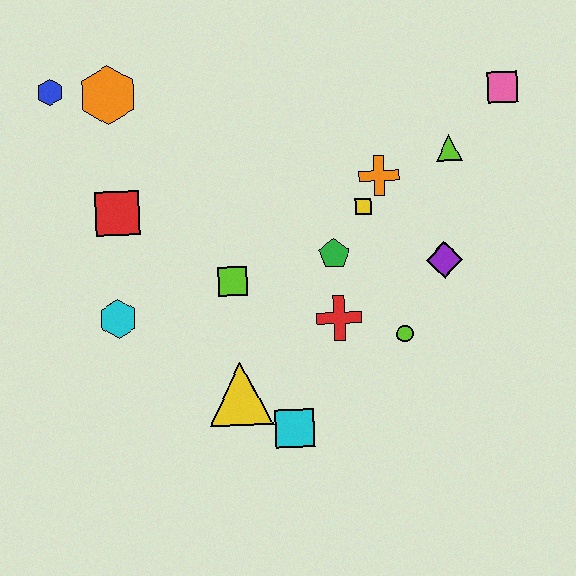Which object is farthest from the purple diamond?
The blue hexagon is farthest from the purple diamond.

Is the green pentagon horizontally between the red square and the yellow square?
Yes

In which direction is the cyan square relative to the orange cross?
The cyan square is below the orange cross.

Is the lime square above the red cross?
Yes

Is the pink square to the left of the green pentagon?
No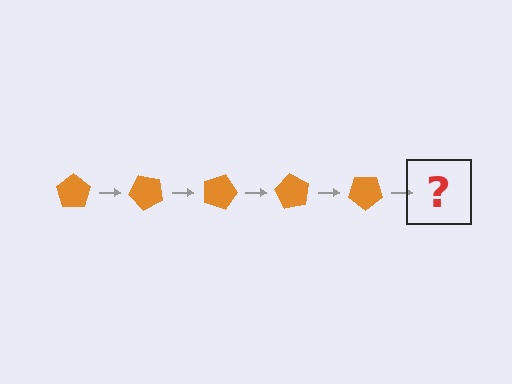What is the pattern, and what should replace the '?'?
The pattern is that the pentagon rotates 45 degrees each step. The '?' should be an orange pentagon rotated 225 degrees.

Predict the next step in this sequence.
The next step is an orange pentagon rotated 225 degrees.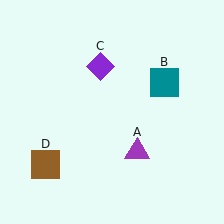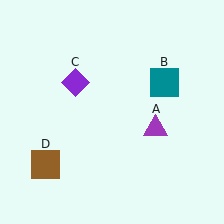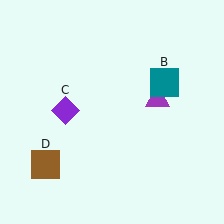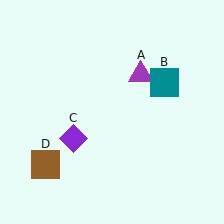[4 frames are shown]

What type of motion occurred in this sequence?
The purple triangle (object A), purple diamond (object C) rotated counterclockwise around the center of the scene.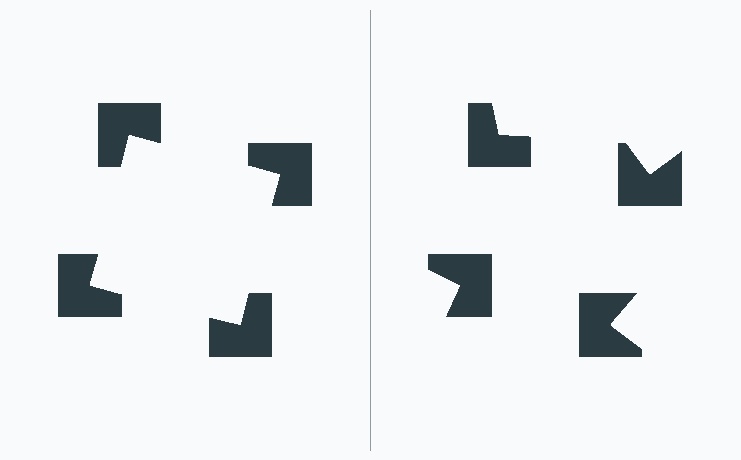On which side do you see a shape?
An illusory square appears on the left side. On the right side the wedge cuts are rotated, so no coherent shape forms.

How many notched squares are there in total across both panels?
8 — 4 on each side.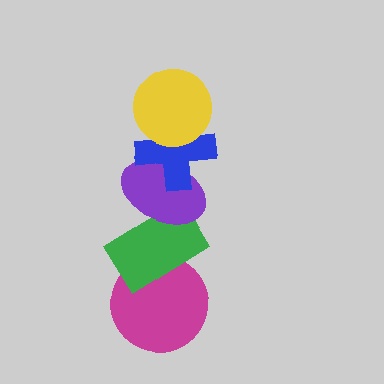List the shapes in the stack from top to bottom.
From top to bottom: the yellow circle, the blue cross, the purple ellipse, the green rectangle, the magenta circle.